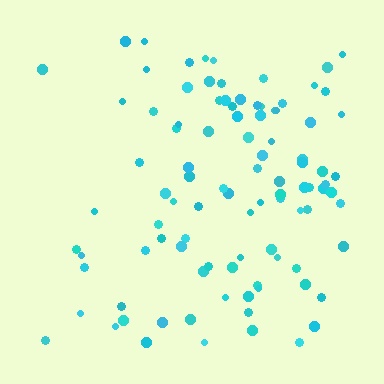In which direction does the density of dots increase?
From left to right, with the right side densest.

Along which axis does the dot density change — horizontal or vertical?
Horizontal.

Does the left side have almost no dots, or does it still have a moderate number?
Still a moderate number, just noticeably fewer than the right.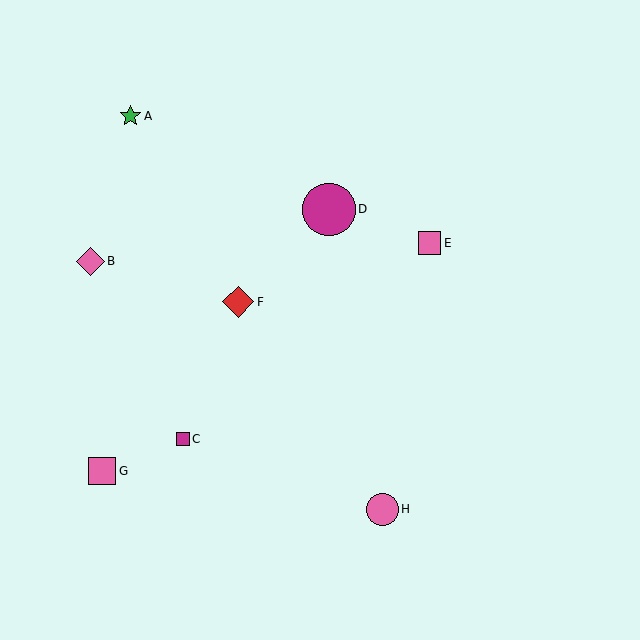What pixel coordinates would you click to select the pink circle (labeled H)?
Click at (382, 509) to select the pink circle H.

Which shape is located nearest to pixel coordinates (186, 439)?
The magenta square (labeled C) at (183, 439) is nearest to that location.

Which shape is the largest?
The magenta circle (labeled D) is the largest.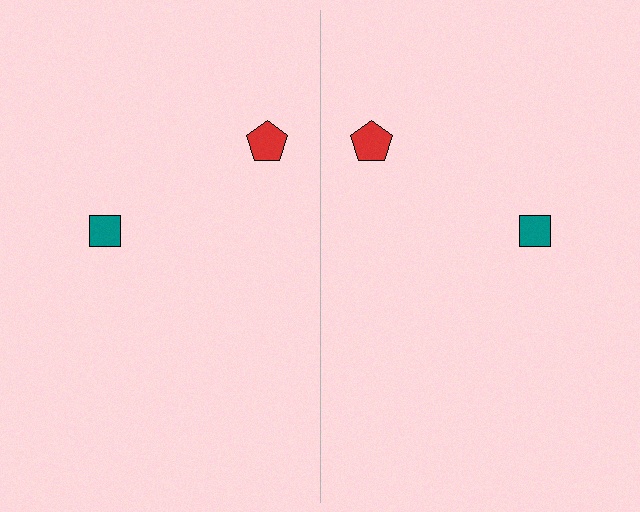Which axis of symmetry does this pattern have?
The pattern has a vertical axis of symmetry running through the center of the image.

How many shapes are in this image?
There are 4 shapes in this image.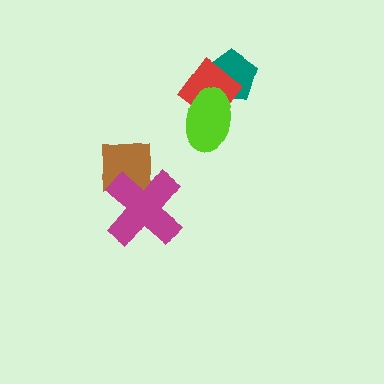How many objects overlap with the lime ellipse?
2 objects overlap with the lime ellipse.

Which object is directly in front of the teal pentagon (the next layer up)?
The red diamond is directly in front of the teal pentagon.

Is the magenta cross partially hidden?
No, no other shape covers it.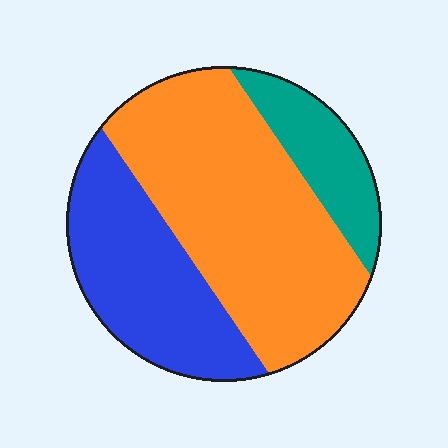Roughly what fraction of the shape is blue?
Blue covers about 30% of the shape.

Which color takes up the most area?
Orange, at roughly 55%.